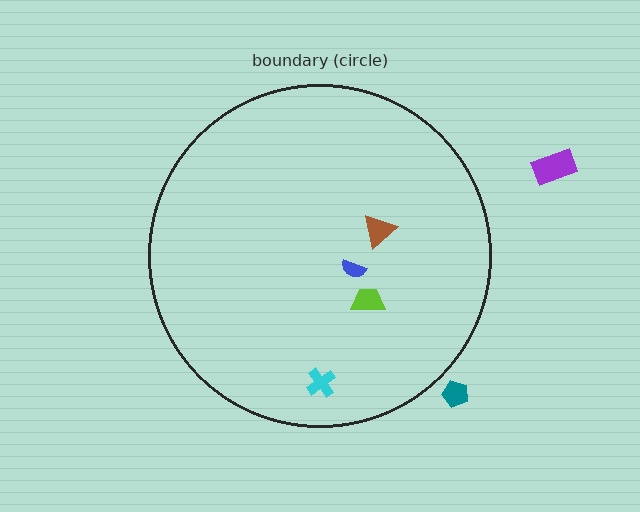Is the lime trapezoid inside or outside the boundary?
Inside.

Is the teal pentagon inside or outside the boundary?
Outside.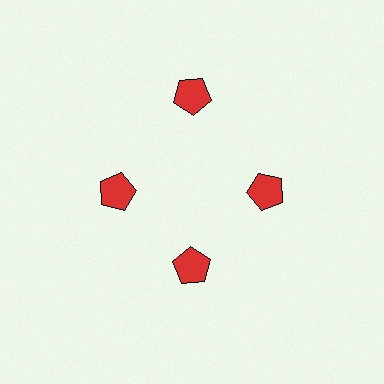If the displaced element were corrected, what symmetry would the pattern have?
It would have 4-fold rotational symmetry — the pattern would map onto itself every 90 degrees.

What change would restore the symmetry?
The symmetry would be restored by moving it inward, back onto the ring so that all 4 pentagons sit at equal angles and equal distance from the center.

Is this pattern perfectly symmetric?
No. The 4 red pentagons are arranged in a ring, but one element near the 12 o'clock position is pushed outward from the center, breaking the 4-fold rotational symmetry.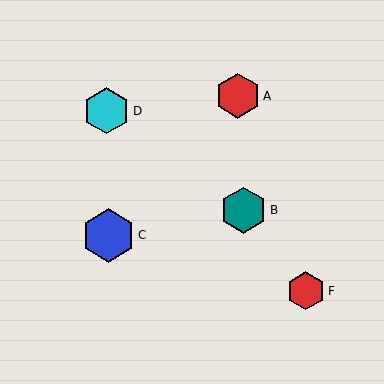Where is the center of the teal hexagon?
The center of the teal hexagon is at (244, 210).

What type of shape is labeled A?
Shape A is a red hexagon.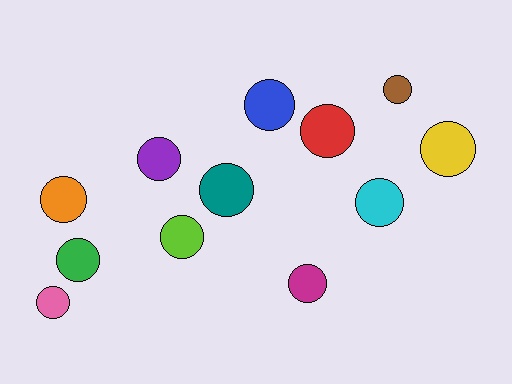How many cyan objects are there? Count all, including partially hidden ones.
There is 1 cyan object.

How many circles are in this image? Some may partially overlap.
There are 12 circles.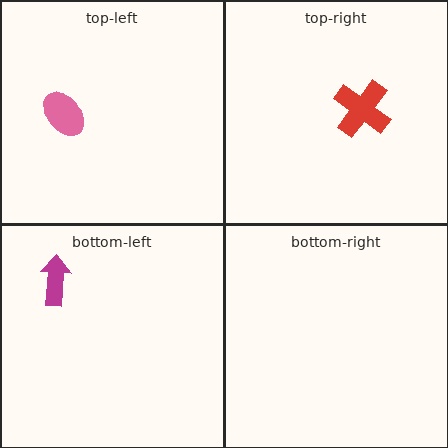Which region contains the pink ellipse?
The top-left region.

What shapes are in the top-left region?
The pink ellipse.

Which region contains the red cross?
The top-right region.